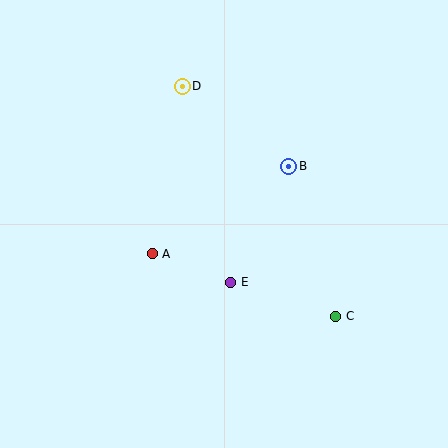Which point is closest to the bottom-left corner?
Point A is closest to the bottom-left corner.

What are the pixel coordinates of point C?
Point C is at (336, 316).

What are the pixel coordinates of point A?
Point A is at (152, 254).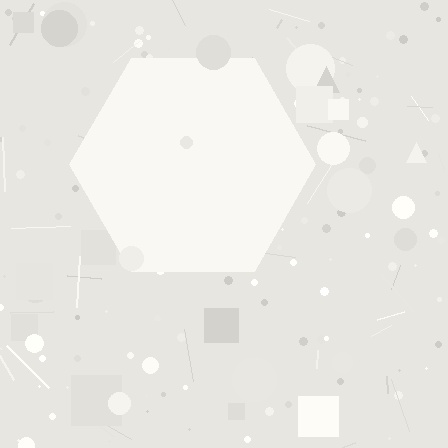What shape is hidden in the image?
A hexagon is hidden in the image.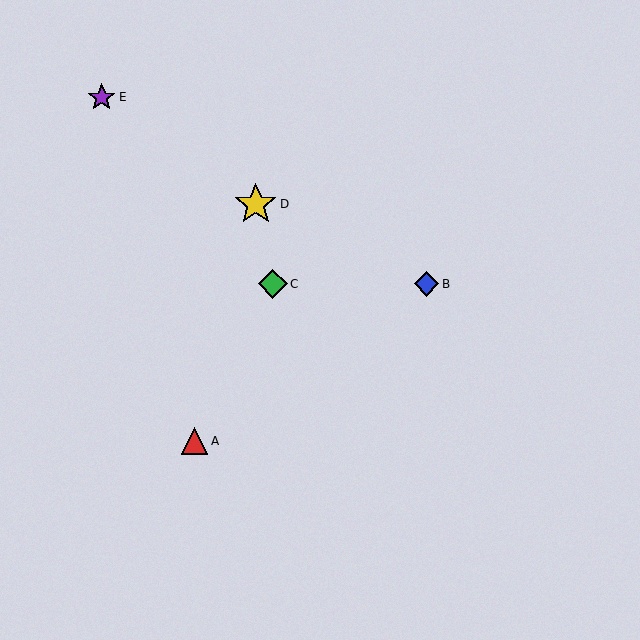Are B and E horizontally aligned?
No, B is at y≈284 and E is at y≈97.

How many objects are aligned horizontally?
2 objects (B, C) are aligned horizontally.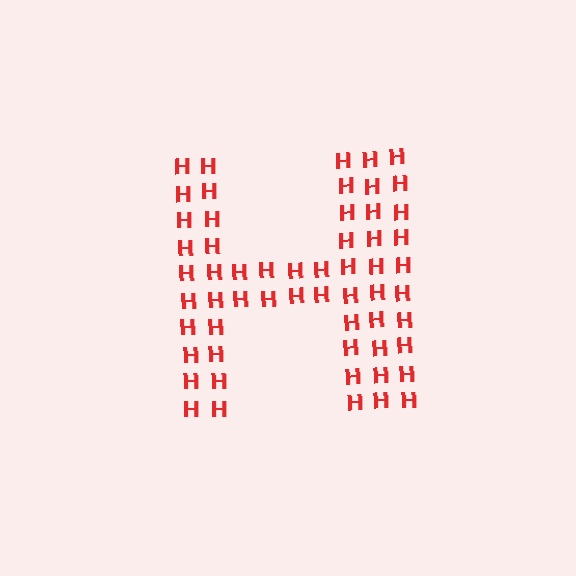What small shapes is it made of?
It is made of small letter H's.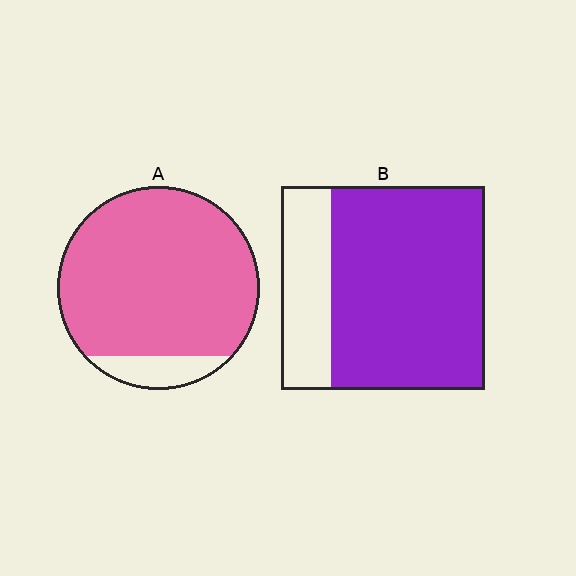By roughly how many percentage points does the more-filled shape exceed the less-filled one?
By roughly 15 percentage points (A over B).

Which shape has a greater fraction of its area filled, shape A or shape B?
Shape A.